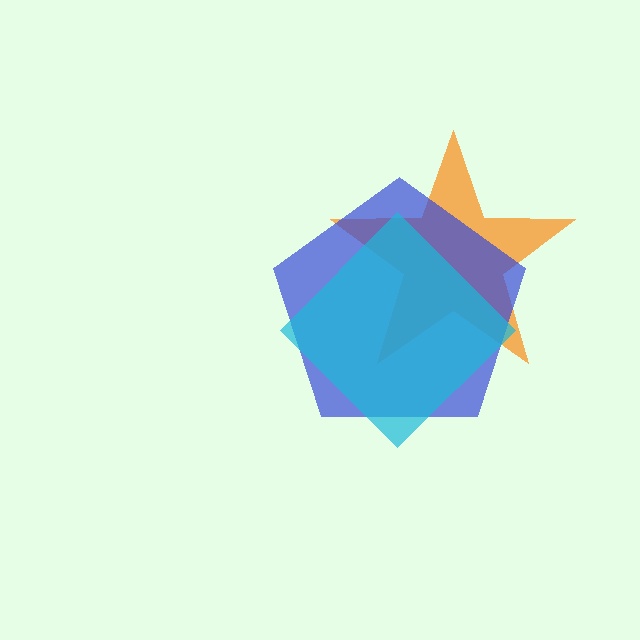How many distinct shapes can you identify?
There are 3 distinct shapes: an orange star, a blue pentagon, a cyan diamond.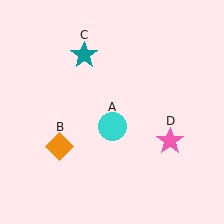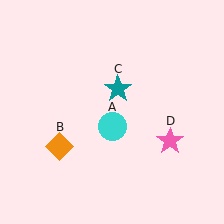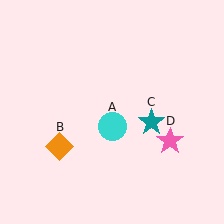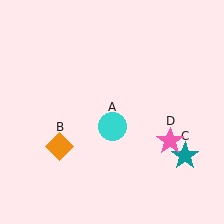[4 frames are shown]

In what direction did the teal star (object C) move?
The teal star (object C) moved down and to the right.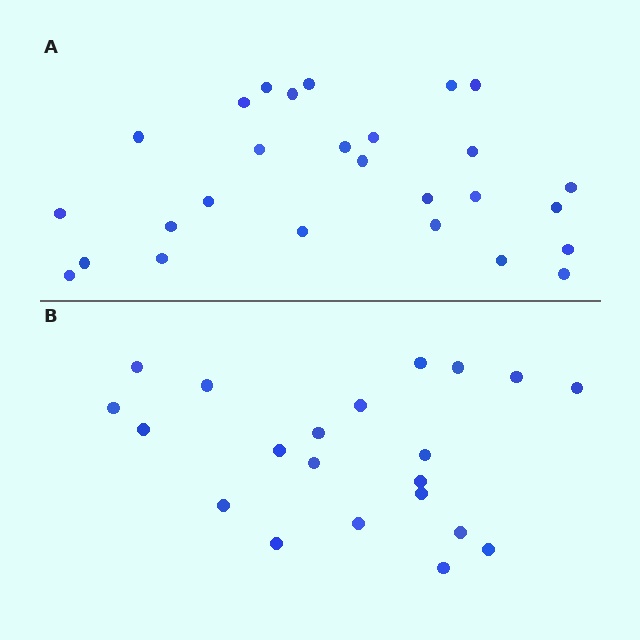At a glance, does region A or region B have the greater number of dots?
Region A (the top region) has more dots.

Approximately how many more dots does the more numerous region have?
Region A has about 6 more dots than region B.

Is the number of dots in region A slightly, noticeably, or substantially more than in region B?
Region A has noticeably more, but not dramatically so. The ratio is roughly 1.3 to 1.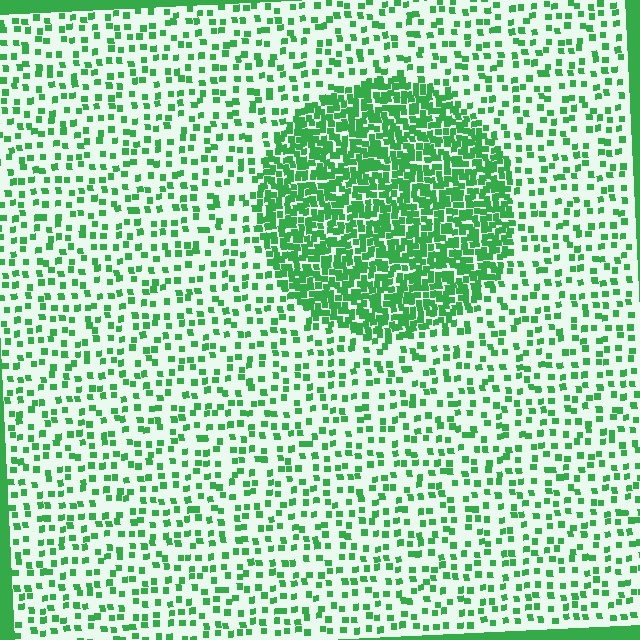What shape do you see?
I see a circle.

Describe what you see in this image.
The image contains small green elements arranged at two different densities. A circle-shaped region is visible where the elements are more densely packed than the surrounding area.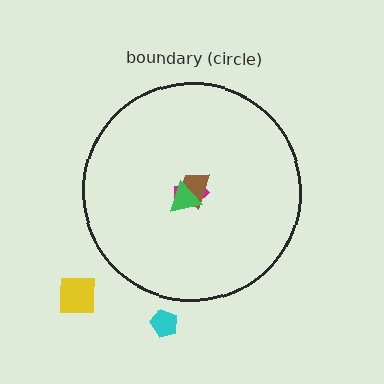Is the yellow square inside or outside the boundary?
Outside.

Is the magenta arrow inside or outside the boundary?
Inside.